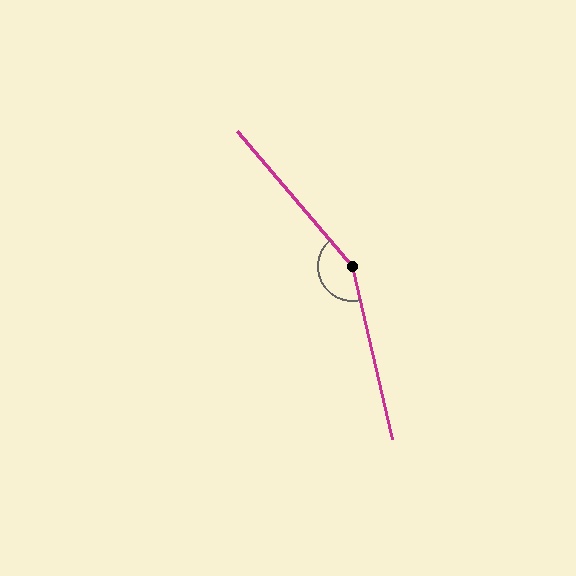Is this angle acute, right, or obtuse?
It is obtuse.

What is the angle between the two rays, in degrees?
Approximately 153 degrees.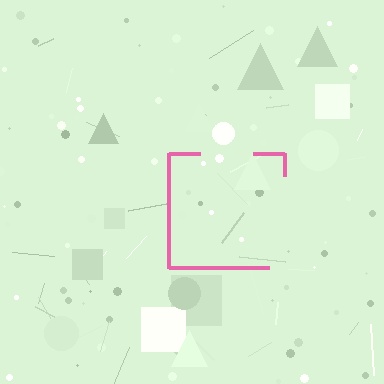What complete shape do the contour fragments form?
The contour fragments form a square.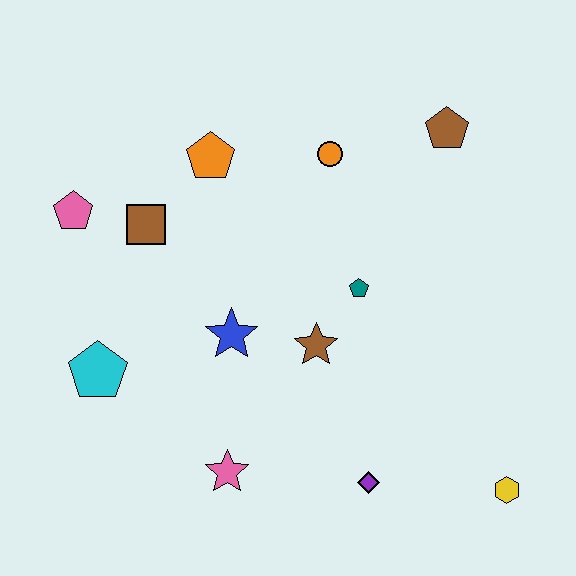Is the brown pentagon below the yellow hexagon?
No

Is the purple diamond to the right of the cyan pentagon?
Yes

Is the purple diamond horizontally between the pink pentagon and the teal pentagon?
No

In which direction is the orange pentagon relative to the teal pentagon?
The orange pentagon is to the left of the teal pentagon.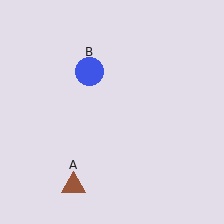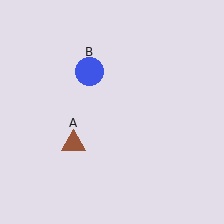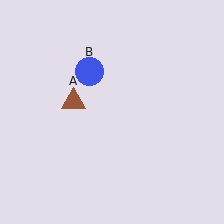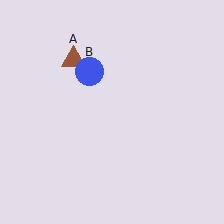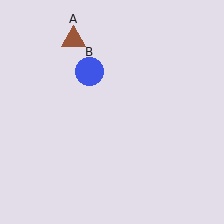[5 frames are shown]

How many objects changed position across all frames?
1 object changed position: brown triangle (object A).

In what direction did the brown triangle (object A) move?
The brown triangle (object A) moved up.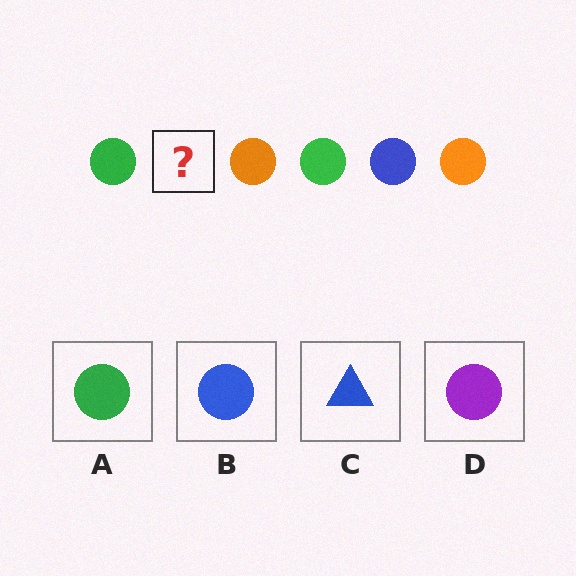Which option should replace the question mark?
Option B.